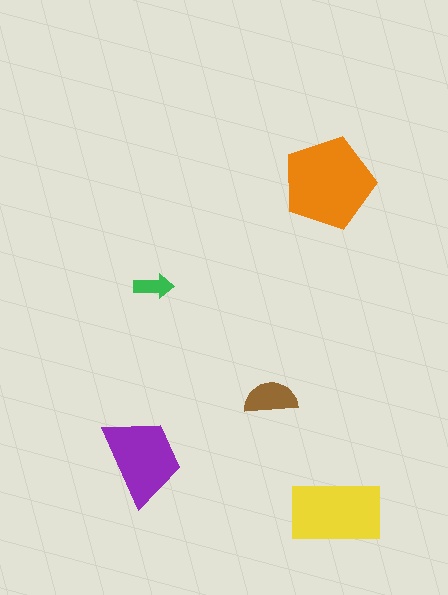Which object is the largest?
The orange pentagon.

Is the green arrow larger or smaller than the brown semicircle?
Smaller.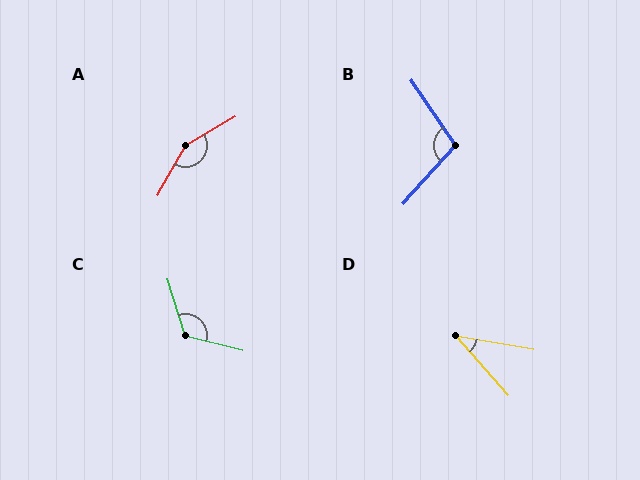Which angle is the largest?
A, at approximately 150 degrees.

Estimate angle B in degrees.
Approximately 104 degrees.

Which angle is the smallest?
D, at approximately 39 degrees.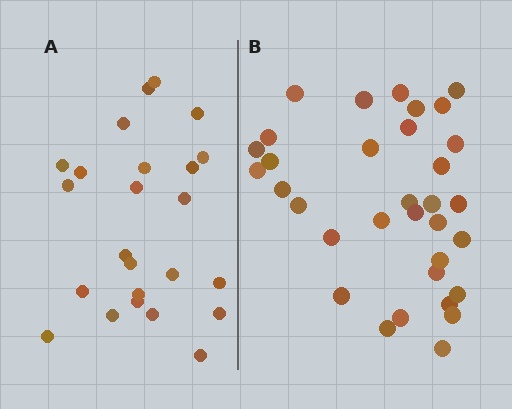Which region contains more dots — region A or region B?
Region B (the right region) has more dots.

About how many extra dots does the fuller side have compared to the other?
Region B has roughly 8 or so more dots than region A.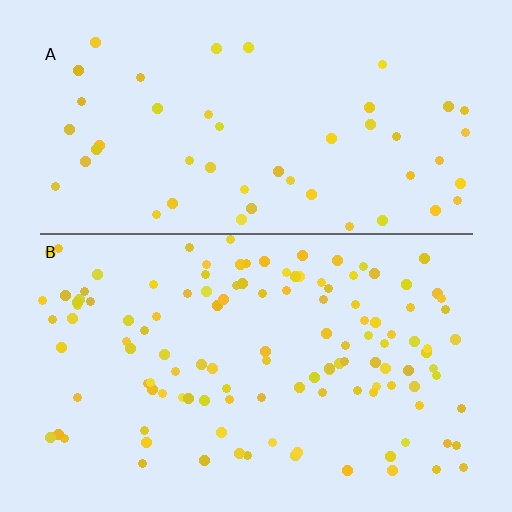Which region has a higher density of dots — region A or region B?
B (the bottom).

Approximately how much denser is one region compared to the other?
Approximately 2.5× — region B over region A.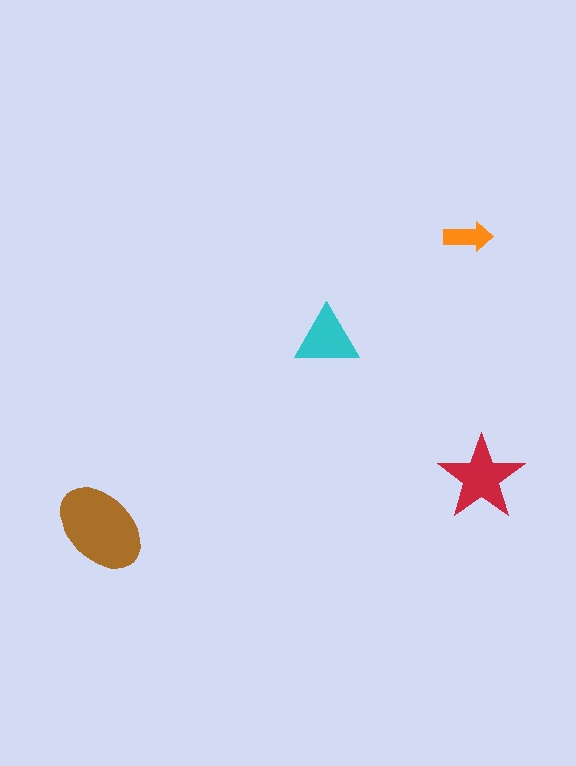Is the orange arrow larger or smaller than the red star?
Smaller.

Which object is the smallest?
The orange arrow.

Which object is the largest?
The brown ellipse.